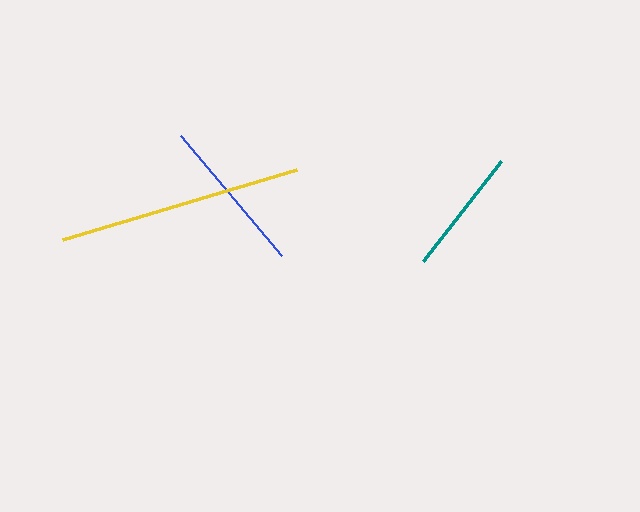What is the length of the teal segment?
The teal segment is approximately 127 pixels long.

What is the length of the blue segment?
The blue segment is approximately 157 pixels long.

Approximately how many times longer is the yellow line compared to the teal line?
The yellow line is approximately 1.9 times the length of the teal line.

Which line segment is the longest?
The yellow line is the longest at approximately 244 pixels.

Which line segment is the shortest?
The teal line is the shortest at approximately 127 pixels.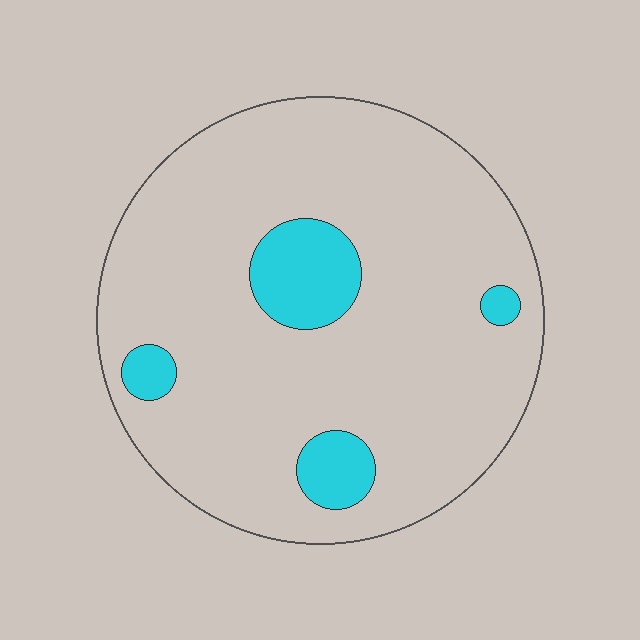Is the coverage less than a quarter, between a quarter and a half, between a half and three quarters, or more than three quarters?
Less than a quarter.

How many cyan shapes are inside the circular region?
4.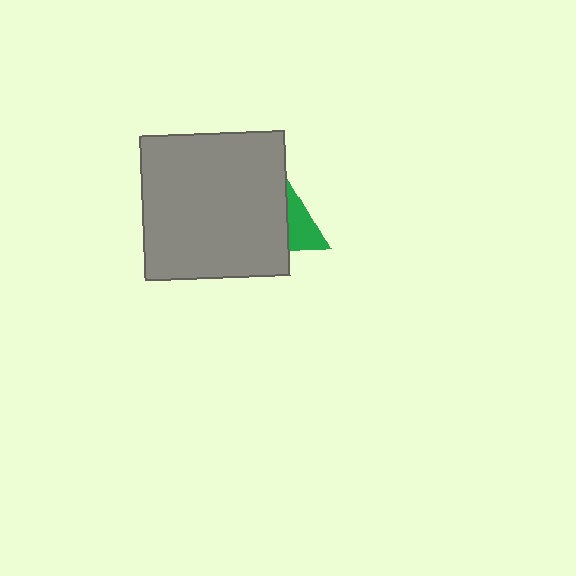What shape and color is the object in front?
The object in front is a gray square.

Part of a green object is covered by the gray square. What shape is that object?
It is a triangle.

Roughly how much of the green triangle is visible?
A small part of it is visible (roughly 38%).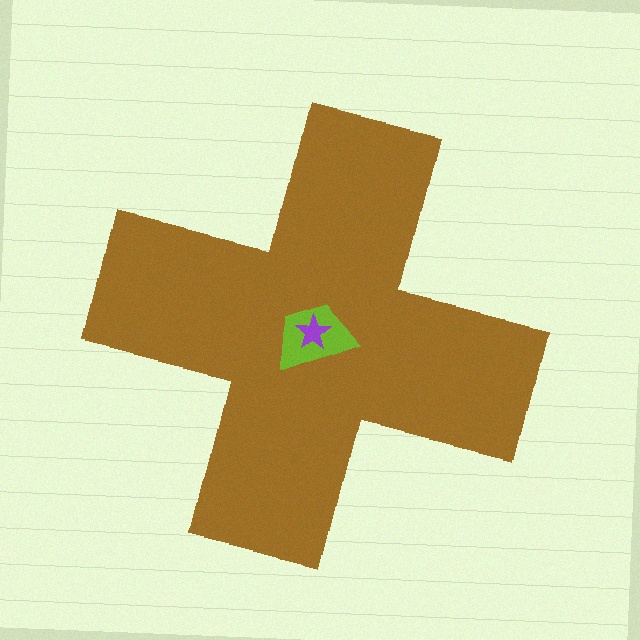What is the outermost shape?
The brown cross.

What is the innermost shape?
The purple star.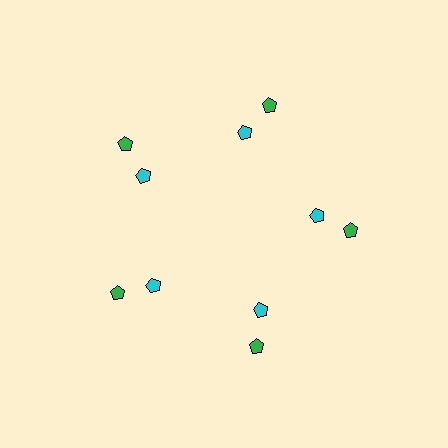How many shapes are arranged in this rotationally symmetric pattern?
There are 10 shapes, arranged in 5 groups of 2.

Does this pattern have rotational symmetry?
Yes, this pattern has 5-fold rotational symmetry. It looks the same after rotating 72 degrees around the center.